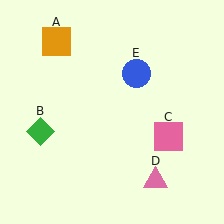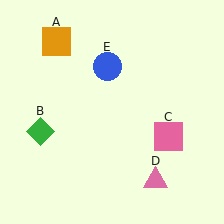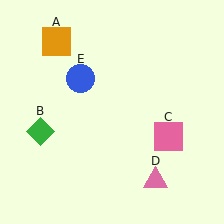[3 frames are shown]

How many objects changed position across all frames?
1 object changed position: blue circle (object E).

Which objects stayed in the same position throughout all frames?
Orange square (object A) and green diamond (object B) and pink square (object C) and pink triangle (object D) remained stationary.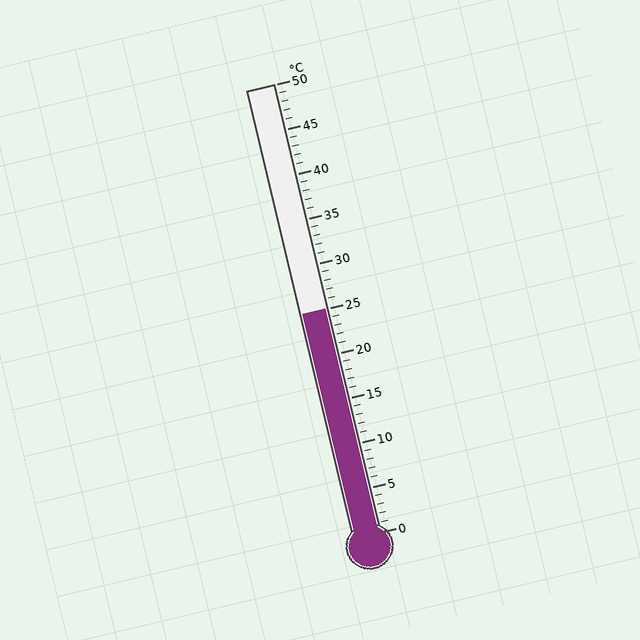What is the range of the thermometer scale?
The thermometer scale ranges from 0°C to 50°C.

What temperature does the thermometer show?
The thermometer shows approximately 25°C.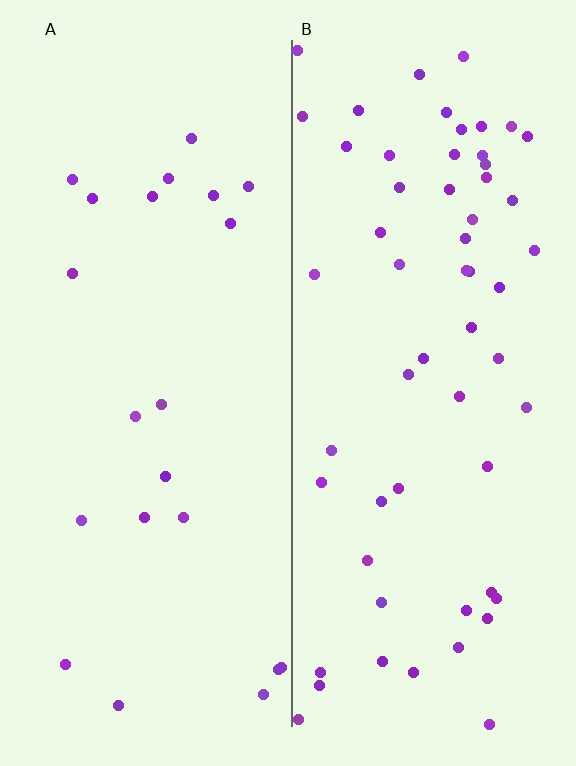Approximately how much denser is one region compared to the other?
Approximately 2.7× — region B over region A.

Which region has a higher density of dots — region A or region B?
B (the right).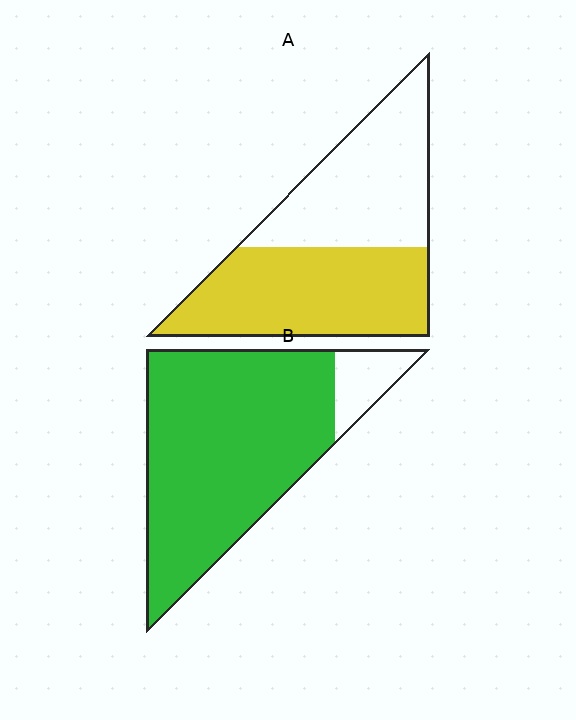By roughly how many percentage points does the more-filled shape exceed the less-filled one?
By roughly 35 percentage points (B over A).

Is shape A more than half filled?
Roughly half.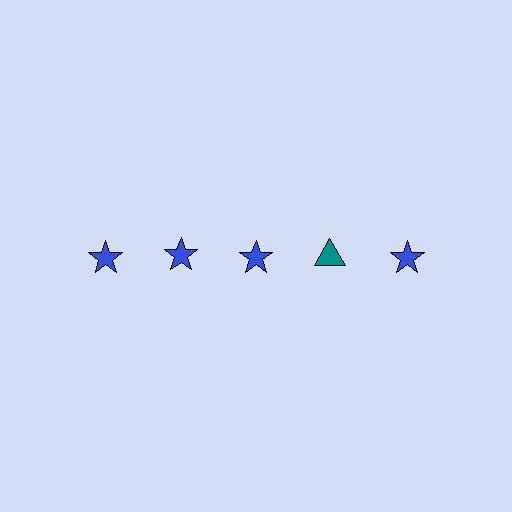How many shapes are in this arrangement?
There are 5 shapes arranged in a grid pattern.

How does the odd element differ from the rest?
It differs in both color (teal instead of blue) and shape (triangle instead of star).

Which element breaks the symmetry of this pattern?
The teal triangle in the top row, second from right column breaks the symmetry. All other shapes are blue stars.